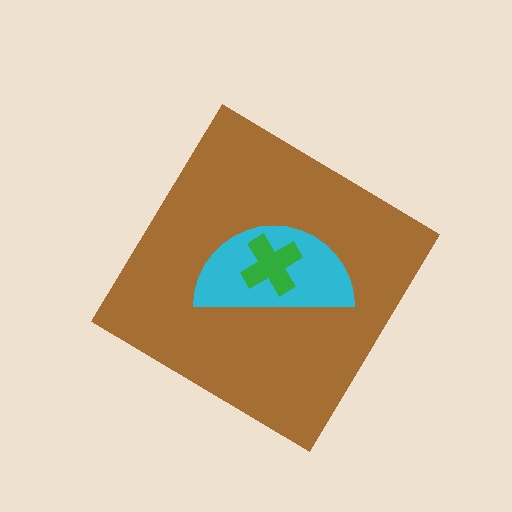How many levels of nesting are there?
3.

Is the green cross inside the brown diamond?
Yes.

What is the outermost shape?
The brown diamond.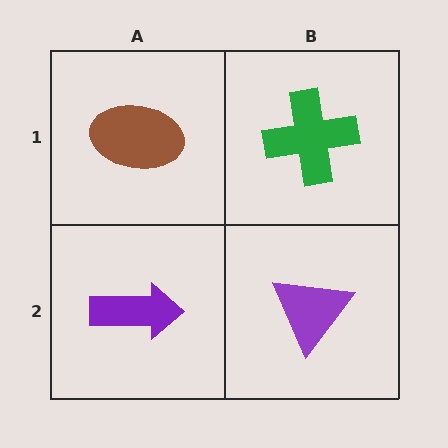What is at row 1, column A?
A brown ellipse.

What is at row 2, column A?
A purple arrow.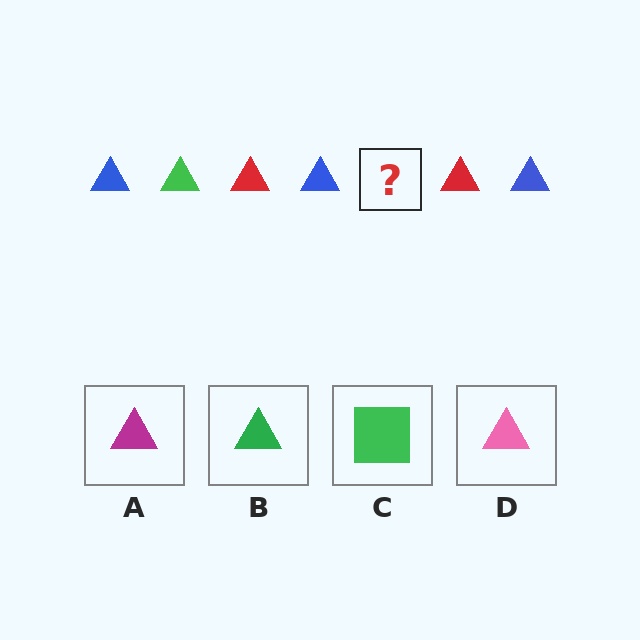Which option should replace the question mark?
Option B.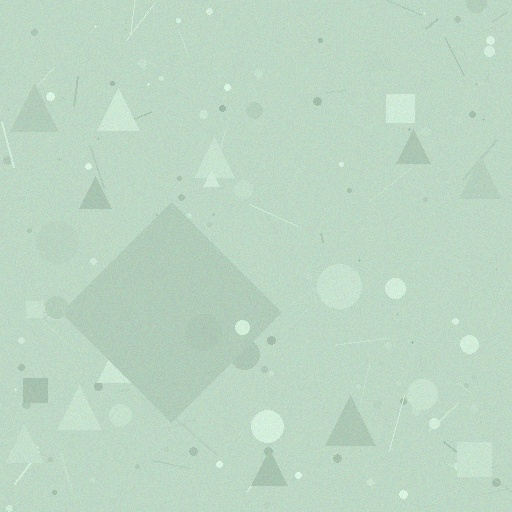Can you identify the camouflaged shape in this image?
The camouflaged shape is a diamond.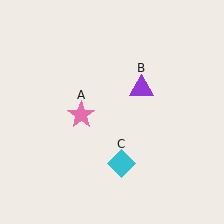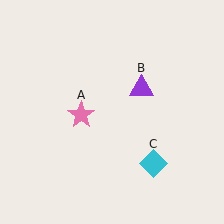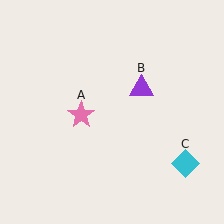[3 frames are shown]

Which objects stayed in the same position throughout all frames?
Pink star (object A) and purple triangle (object B) remained stationary.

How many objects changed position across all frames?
1 object changed position: cyan diamond (object C).